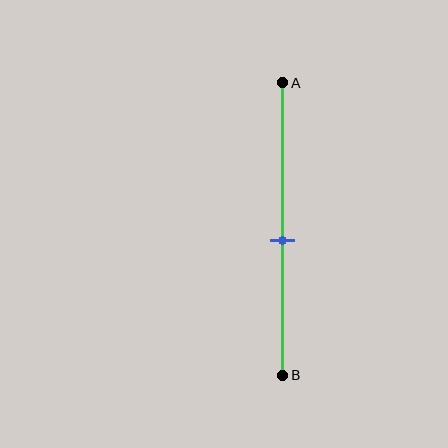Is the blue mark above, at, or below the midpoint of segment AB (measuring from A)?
The blue mark is below the midpoint of segment AB.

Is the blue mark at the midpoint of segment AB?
No, the mark is at about 55% from A, not at the 50% midpoint.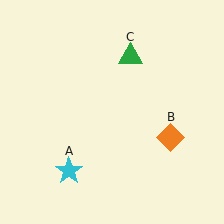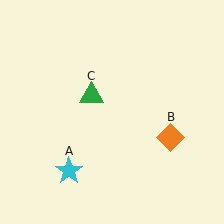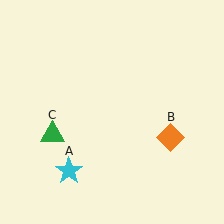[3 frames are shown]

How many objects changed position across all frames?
1 object changed position: green triangle (object C).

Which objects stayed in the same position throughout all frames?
Cyan star (object A) and orange diamond (object B) remained stationary.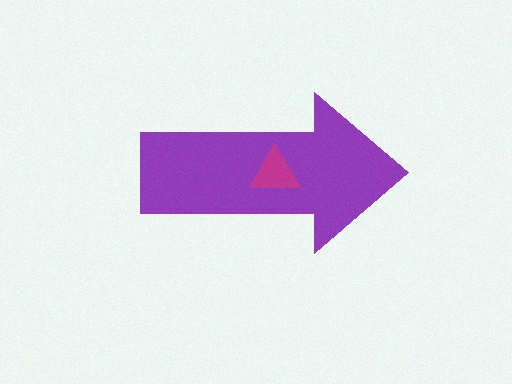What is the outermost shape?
The purple arrow.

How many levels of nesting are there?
2.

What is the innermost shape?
The magenta triangle.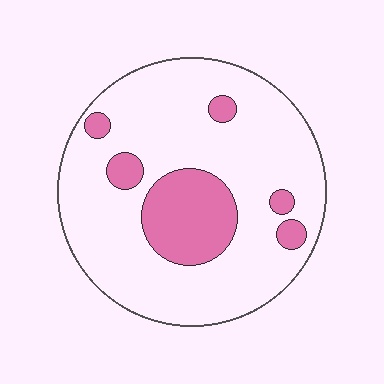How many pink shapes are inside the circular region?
6.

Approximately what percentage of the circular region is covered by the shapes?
Approximately 20%.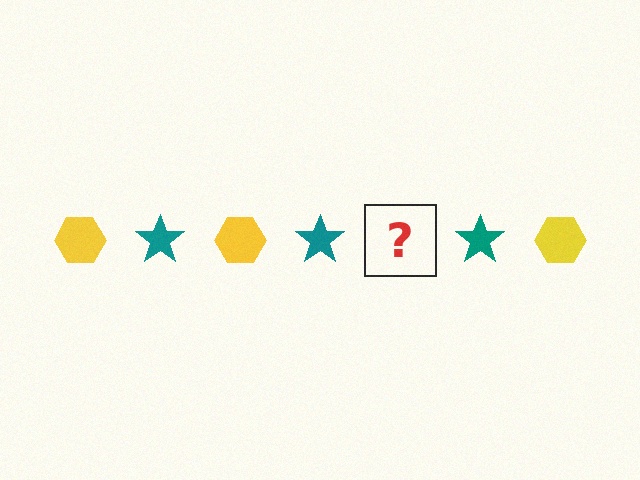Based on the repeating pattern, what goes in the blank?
The blank should be a yellow hexagon.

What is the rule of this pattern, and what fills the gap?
The rule is that the pattern alternates between yellow hexagon and teal star. The gap should be filled with a yellow hexagon.